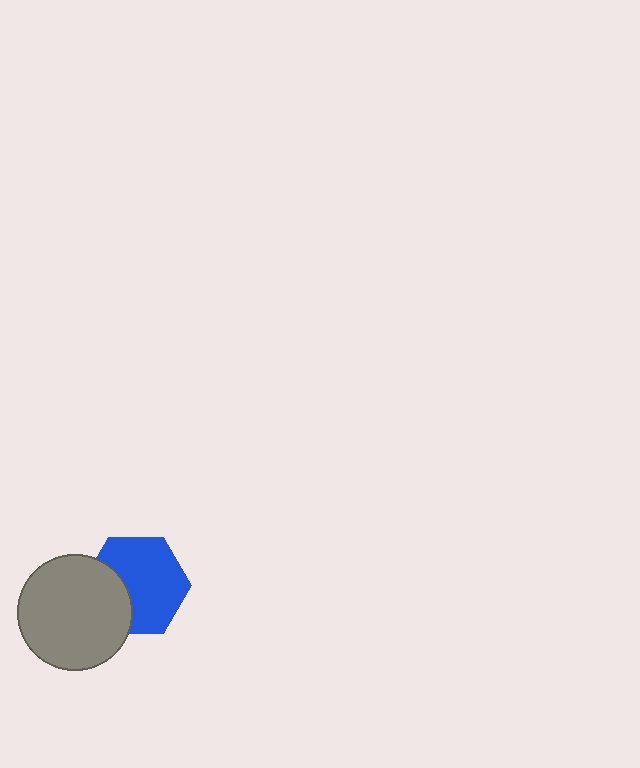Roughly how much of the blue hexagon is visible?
Most of it is visible (roughly 69%).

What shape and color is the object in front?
The object in front is a gray circle.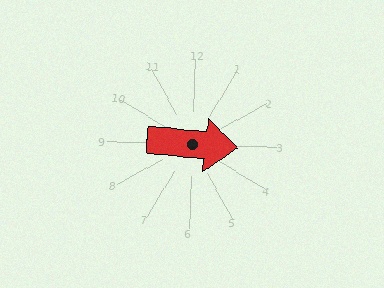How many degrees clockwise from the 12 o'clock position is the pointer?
Approximately 93 degrees.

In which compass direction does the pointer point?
East.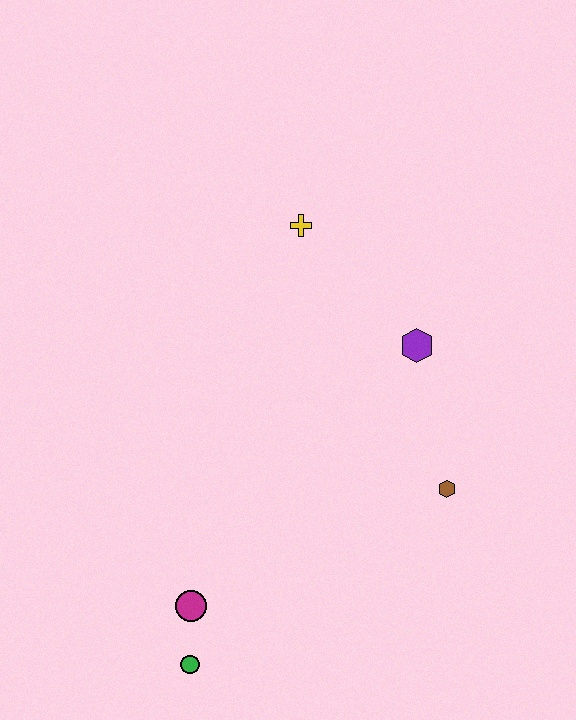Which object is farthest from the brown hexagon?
The green circle is farthest from the brown hexagon.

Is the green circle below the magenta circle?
Yes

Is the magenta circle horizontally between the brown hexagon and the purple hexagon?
No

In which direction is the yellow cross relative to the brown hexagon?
The yellow cross is above the brown hexagon.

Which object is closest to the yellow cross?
The purple hexagon is closest to the yellow cross.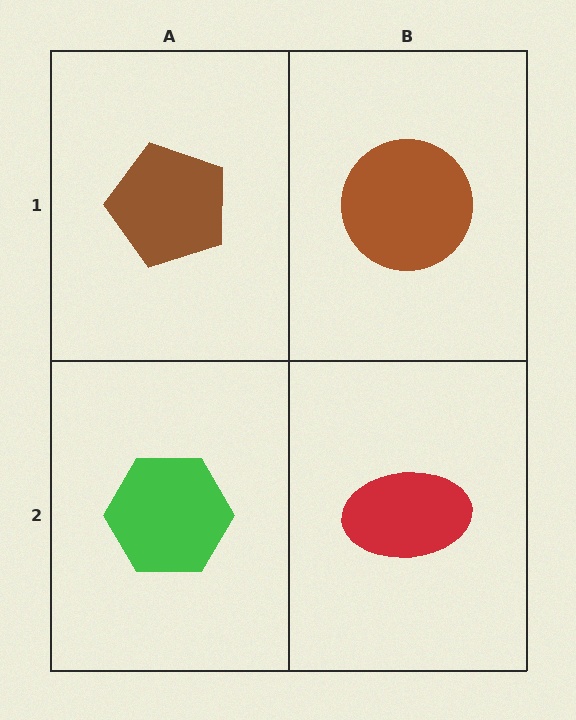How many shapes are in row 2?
2 shapes.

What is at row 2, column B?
A red ellipse.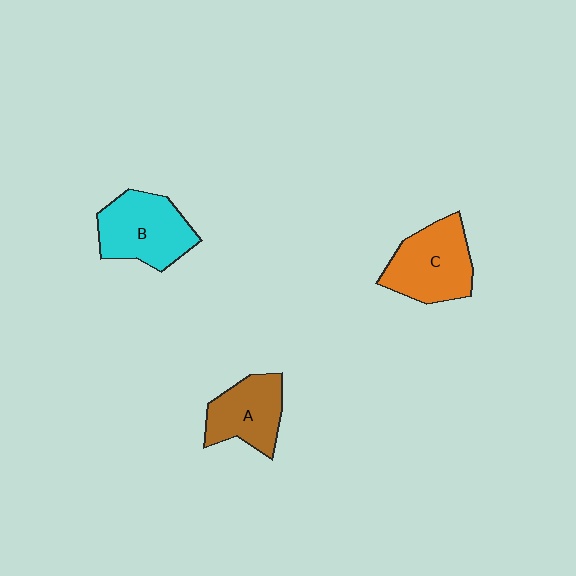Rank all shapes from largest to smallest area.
From largest to smallest: C (orange), B (cyan), A (brown).